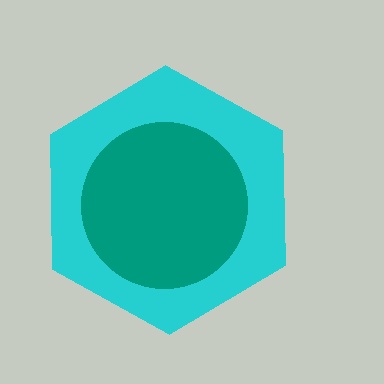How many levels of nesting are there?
2.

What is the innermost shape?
The teal circle.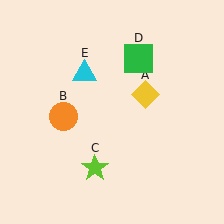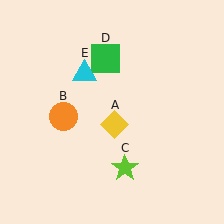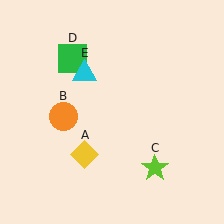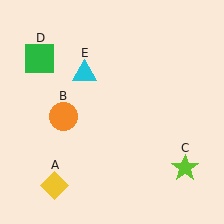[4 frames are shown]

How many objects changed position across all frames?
3 objects changed position: yellow diamond (object A), lime star (object C), green square (object D).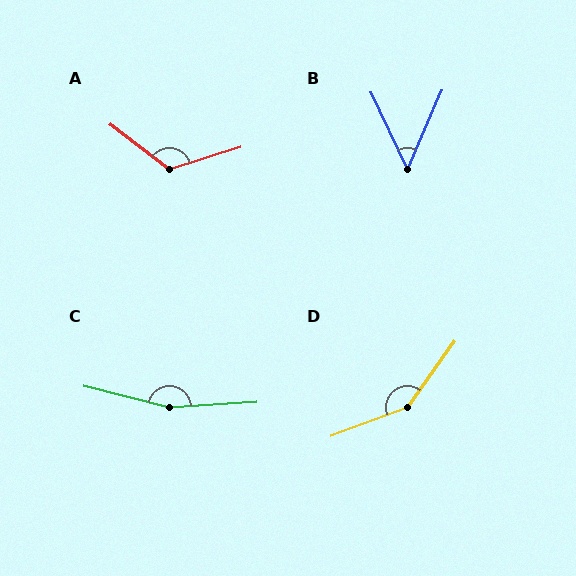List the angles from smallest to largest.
B (48°), A (125°), D (146°), C (163°).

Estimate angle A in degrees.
Approximately 125 degrees.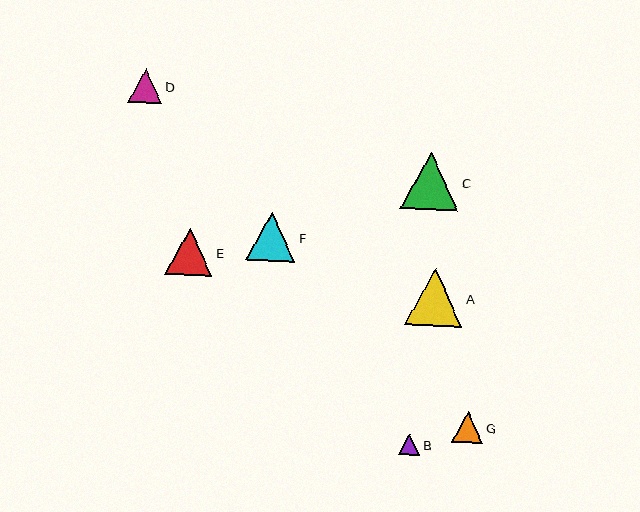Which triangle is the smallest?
Triangle B is the smallest with a size of approximately 21 pixels.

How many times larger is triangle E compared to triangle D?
Triangle E is approximately 1.4 times the size of triangle D.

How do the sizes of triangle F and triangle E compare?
Triangle F and triangle E are approximately the same size.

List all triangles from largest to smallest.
From largest to smallest: C, A, F, E, D, G, B.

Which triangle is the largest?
Triangle C is the largest with a size of approximately 58 pixels.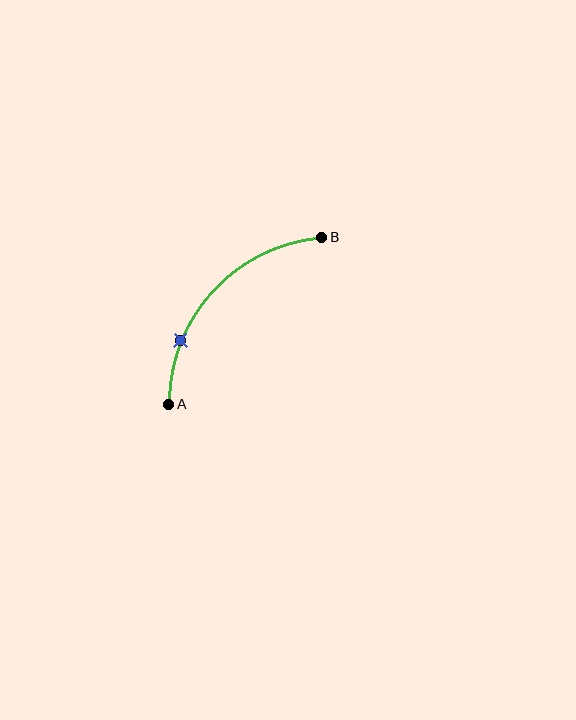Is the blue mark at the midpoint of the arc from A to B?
No. The blue mark lies on the arc but is closer to endpoint A. The arc midpoint would be at the point on the curve equidistant along the arc from both A and B.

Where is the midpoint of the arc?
The arc midpoint is the point on the curve farthest from the straight line joining A and B. It sits above and to the left of that line.